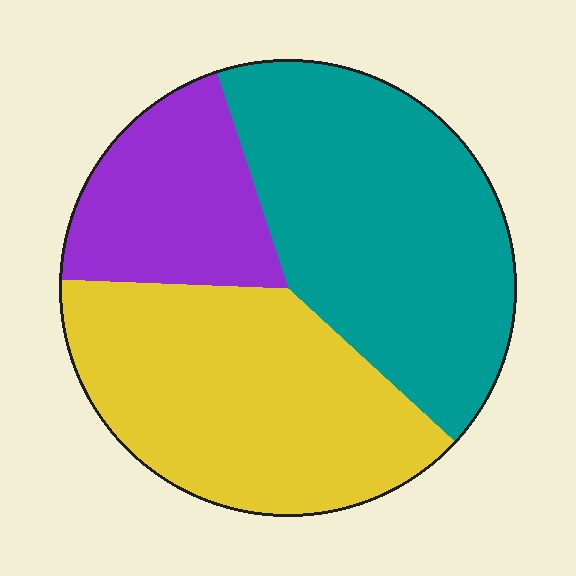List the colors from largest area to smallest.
From largest to smallest: teal, yellow, purple.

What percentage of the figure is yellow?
Yellow takes up between a quarter and a half of the figure.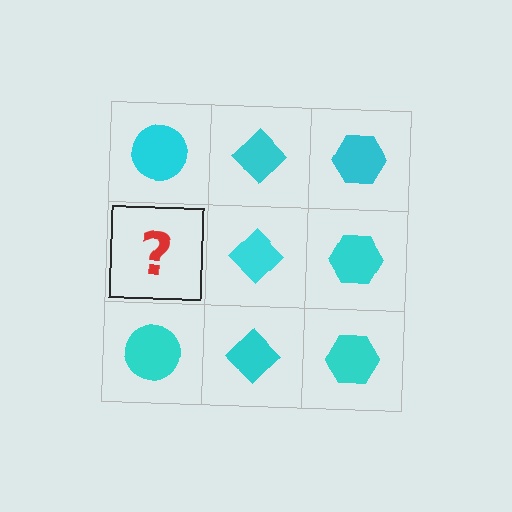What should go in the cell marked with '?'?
The missing cell should contain a cyan circle.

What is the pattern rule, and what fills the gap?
The rule is that each column has a consistent shape. The gap should be filled with a cyan circle.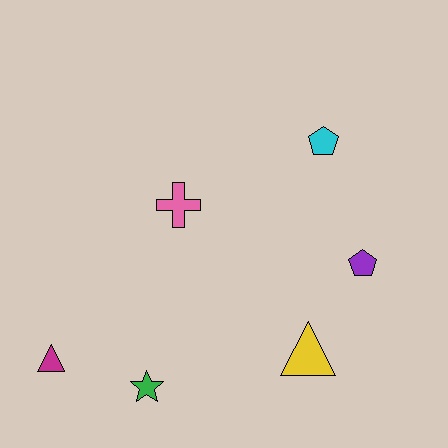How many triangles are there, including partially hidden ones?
There are 2 triangles.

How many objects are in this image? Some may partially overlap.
There are 6 objects.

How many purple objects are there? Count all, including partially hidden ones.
There is 1 purple object.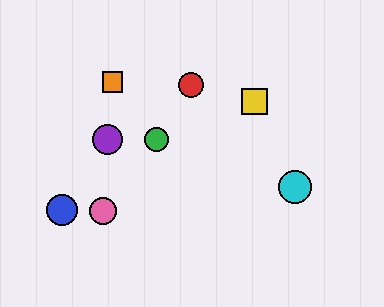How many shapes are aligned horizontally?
2 shapes (the green circle, the purple circle) are aligned horizontally.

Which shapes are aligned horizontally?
The green circle, the purple circle are aligned horizontally.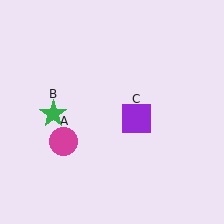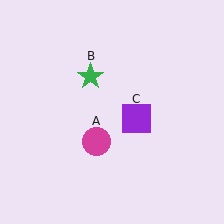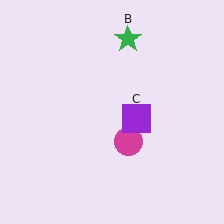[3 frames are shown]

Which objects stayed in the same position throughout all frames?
Purple square (object C) remained stationary.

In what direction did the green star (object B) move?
The green star (object B) moved up and to the right.